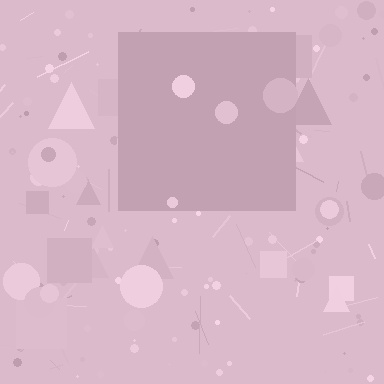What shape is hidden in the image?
A square is hidden in the image.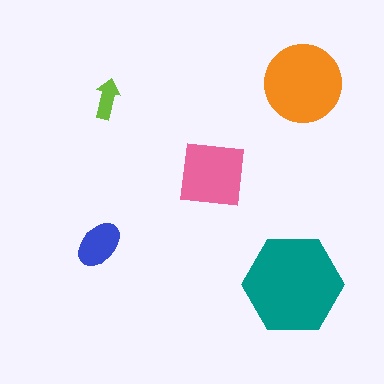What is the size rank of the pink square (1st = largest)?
3rd.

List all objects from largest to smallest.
The teal hexagon, the orange circle, the pink square, the blue ellipse, the lime arrow.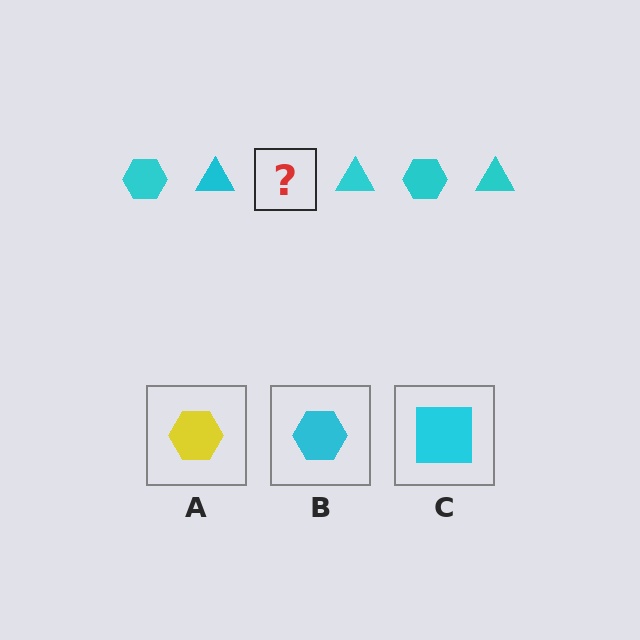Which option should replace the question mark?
Option B.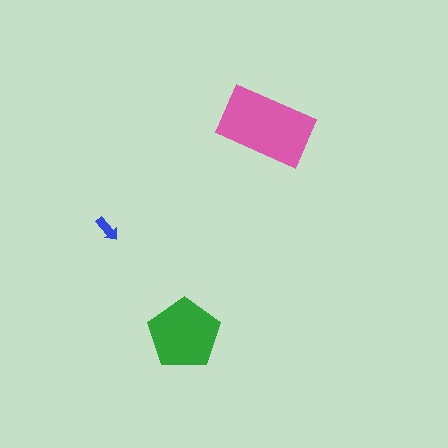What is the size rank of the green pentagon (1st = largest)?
2nd.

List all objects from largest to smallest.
The pink rectangle, the green pentagon, the blue arrow.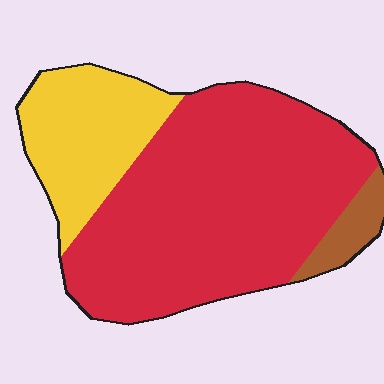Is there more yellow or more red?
Red.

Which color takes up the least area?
Brown, at roughly 5%.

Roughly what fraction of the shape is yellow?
Yellow takes up about one quarter (1/4) of the shape.